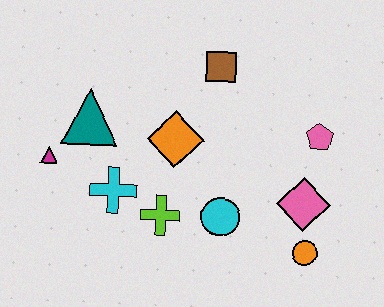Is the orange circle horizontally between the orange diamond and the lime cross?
No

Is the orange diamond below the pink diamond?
No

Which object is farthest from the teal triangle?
The orange circle is farthest from the teal triangle.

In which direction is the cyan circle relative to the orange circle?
The cyan circle is to the left of the orange circle.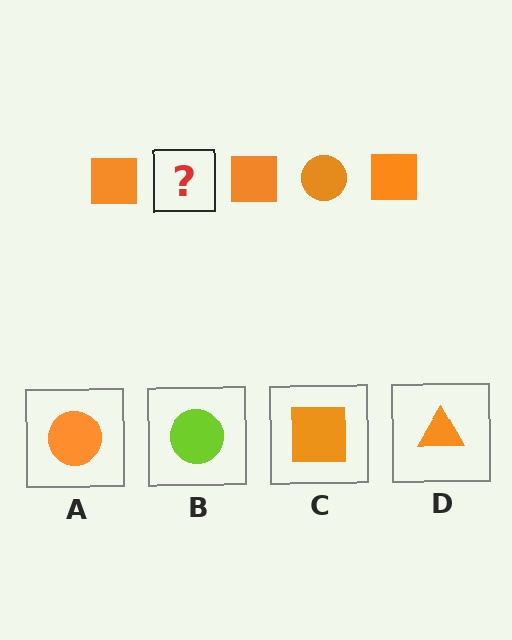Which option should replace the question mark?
Option A.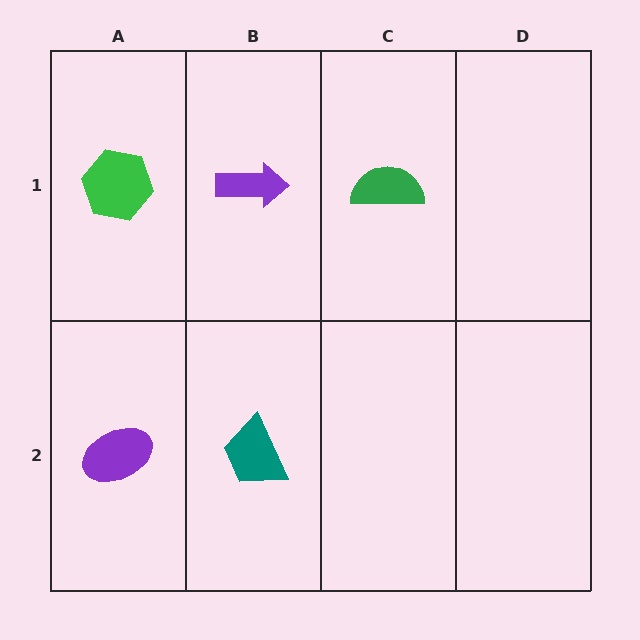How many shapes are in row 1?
3 shapes.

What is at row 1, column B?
A purple arrow.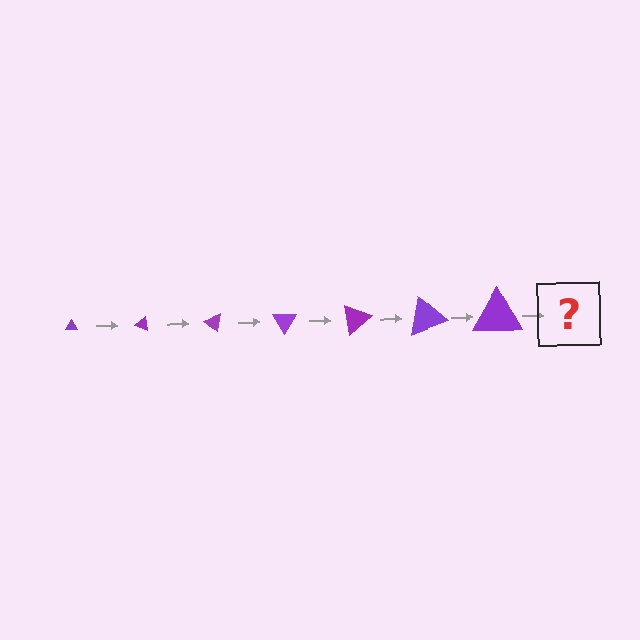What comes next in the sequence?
The next element should be a triangle, larger than the previous one and rotated 140 degrees from the start.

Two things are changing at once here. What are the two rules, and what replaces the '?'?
The two rules are that the triangle grows larger each step and it rotates 20 degrees each step. The '?' should be a triangle, larger than the previous one and rotated 140 degrees from the start.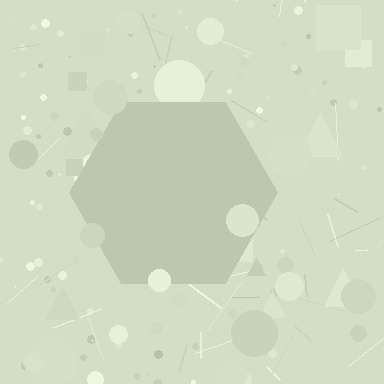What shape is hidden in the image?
A hexagon is hidden in the image.